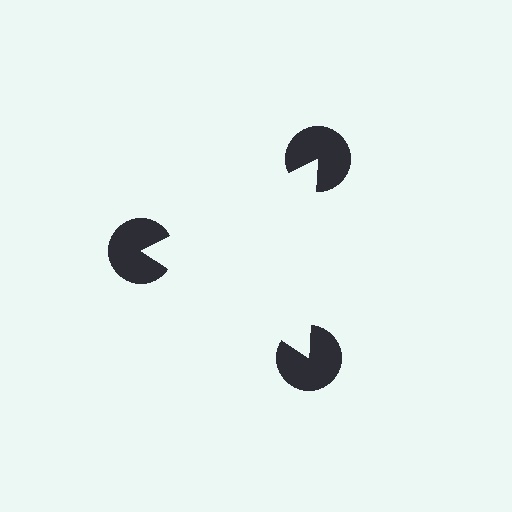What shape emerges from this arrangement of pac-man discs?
An illusory triangle — its edges are inferred from the aligned wedge cuts in the pac-man discs, not physically drawn.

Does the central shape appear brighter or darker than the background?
It typically appears slightly brighter than the background, even though no actual brightness change is drawn.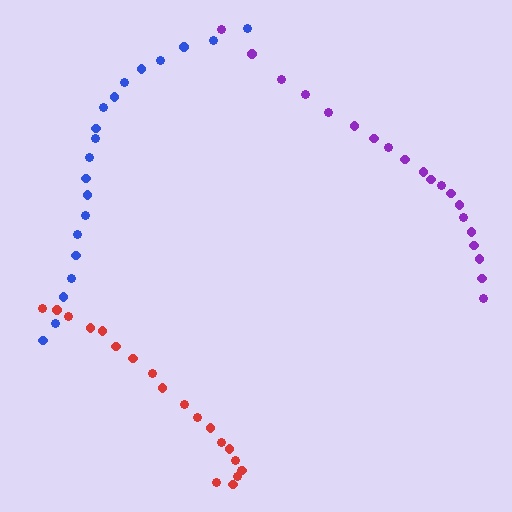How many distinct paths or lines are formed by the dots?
There are 3 distinct paths.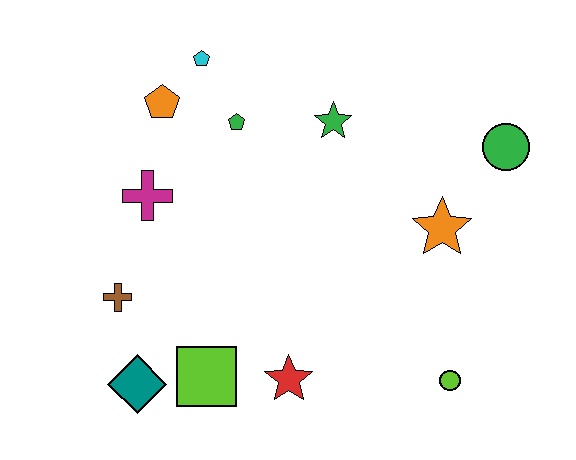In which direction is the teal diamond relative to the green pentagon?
The teal diamond is below the green pentagon.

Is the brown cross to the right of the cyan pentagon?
No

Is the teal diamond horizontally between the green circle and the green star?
No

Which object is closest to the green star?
The green pentagon is closest to the green star.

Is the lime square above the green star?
No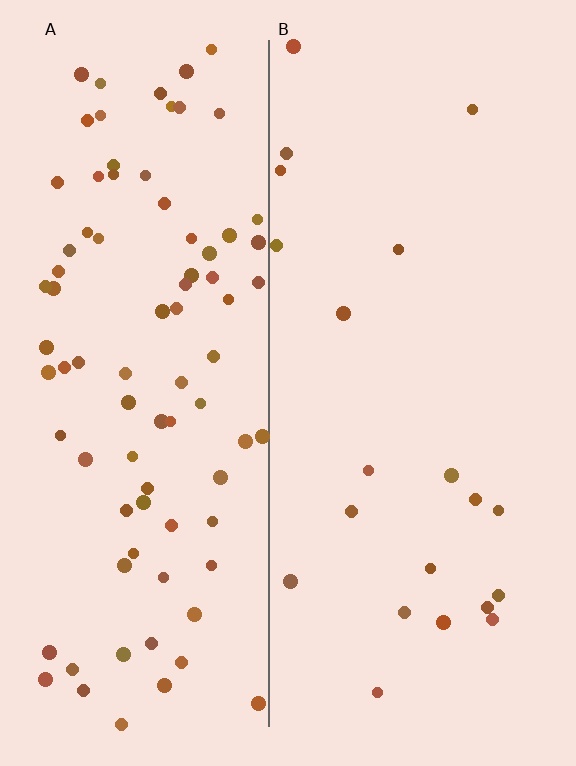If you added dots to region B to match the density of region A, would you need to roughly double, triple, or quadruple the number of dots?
Approximately quadruple.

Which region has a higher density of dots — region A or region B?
A (the left).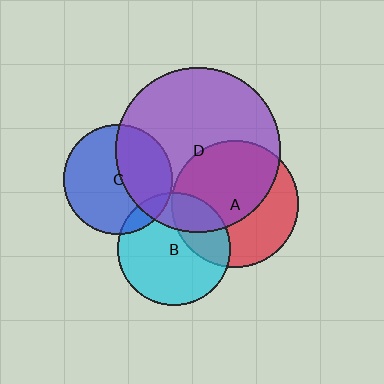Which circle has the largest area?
Circle D (purple).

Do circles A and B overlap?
Yes.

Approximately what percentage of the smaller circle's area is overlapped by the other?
Approximately 30%.